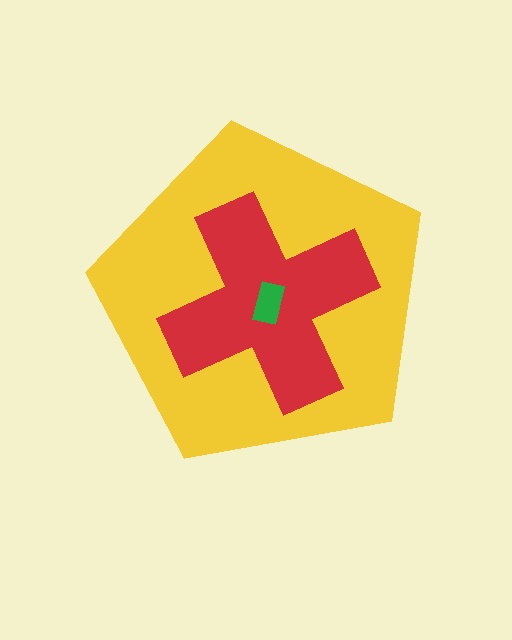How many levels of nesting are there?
3.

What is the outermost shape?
The yellow pentagon.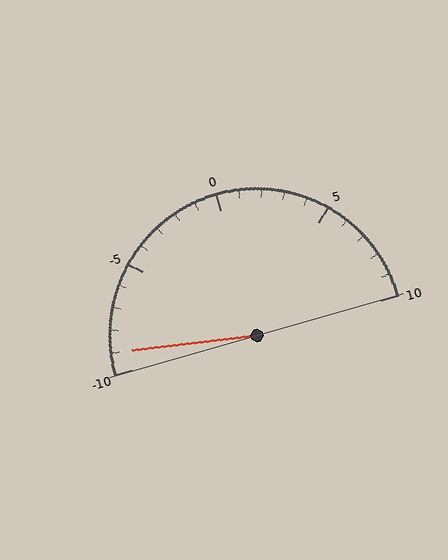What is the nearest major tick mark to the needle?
The nearest major tick mark is -10.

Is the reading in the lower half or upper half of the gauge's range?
The reading is in the lower half of the range (-10 to 10).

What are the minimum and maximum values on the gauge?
The gauge ranges from -10 to 10.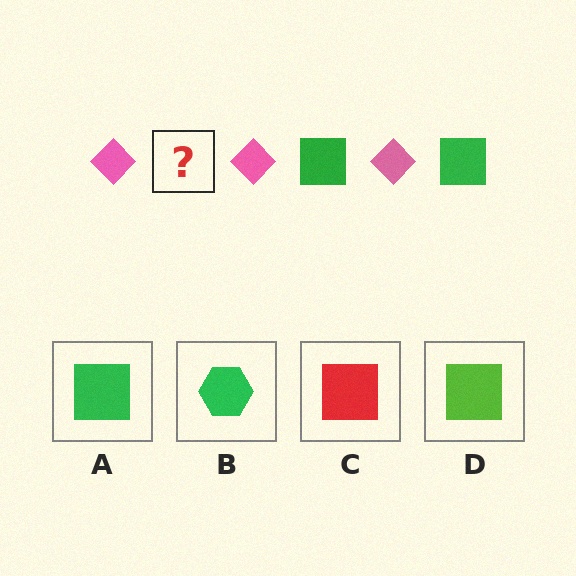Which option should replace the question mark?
Option A.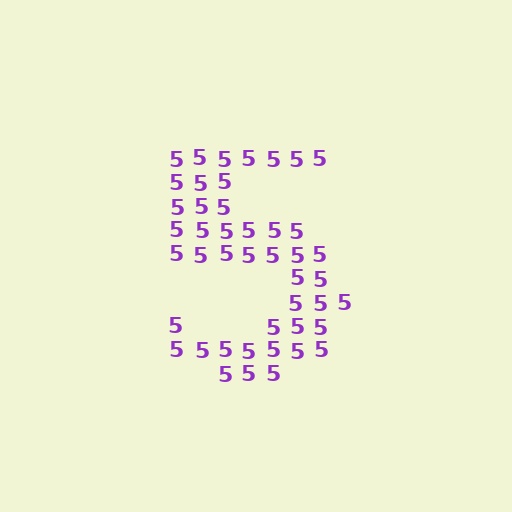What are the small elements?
The small elements are digit 5's.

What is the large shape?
The large shape is the digit 5.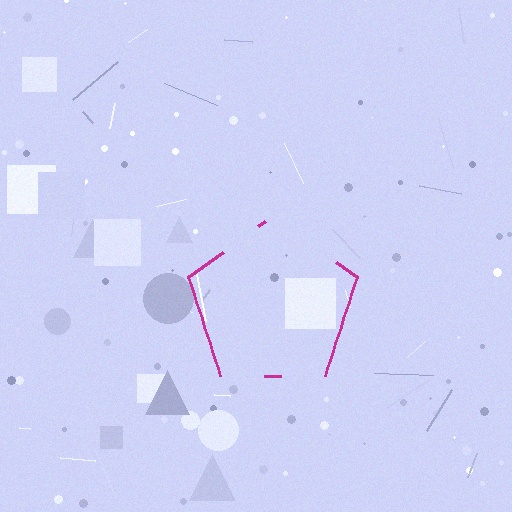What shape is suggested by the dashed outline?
The dashed outline suggests a pentagon.